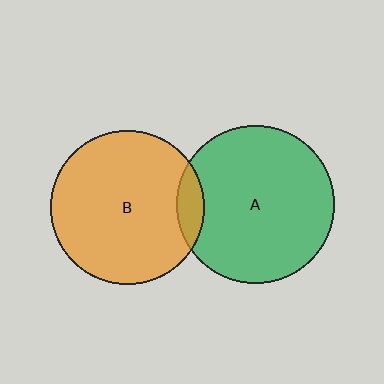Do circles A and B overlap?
Yes.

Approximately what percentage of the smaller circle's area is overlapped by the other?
Approximately 10%.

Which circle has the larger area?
Circle A (green).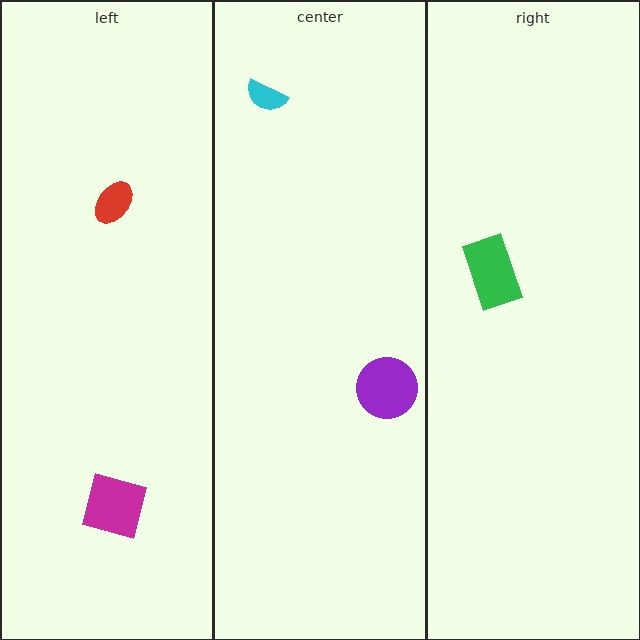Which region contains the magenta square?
The left region.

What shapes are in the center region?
The cyan semicircle, the purple circle.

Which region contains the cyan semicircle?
The center region.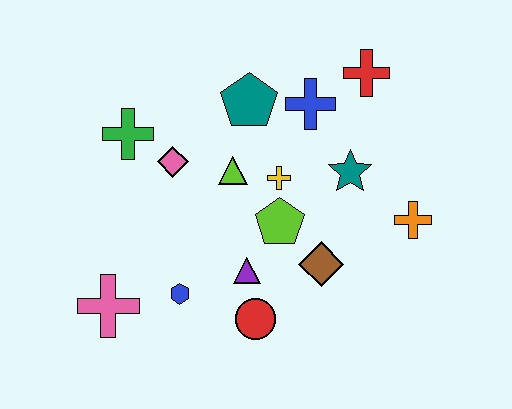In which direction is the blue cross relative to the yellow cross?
The blue cross is above the yellow cross.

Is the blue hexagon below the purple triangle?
Yes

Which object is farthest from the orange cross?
The pink cross is farthest from the orange cross.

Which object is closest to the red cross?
The blue cross is closest to the red cross.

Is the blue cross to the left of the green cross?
No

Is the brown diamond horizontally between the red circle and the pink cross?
No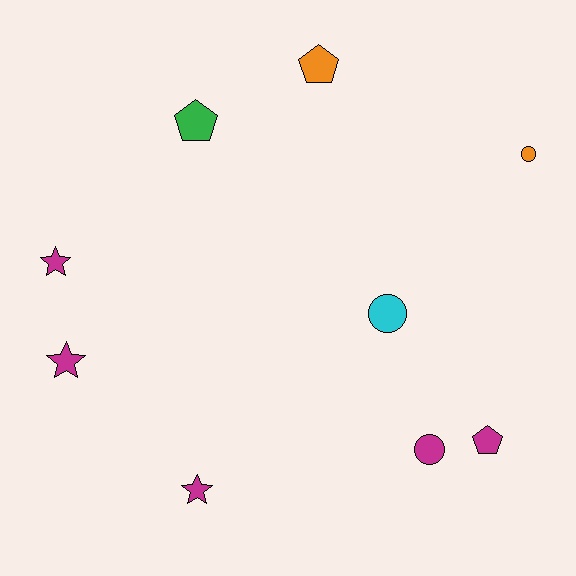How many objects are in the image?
There are 9 objects.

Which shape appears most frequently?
Circle, with 3 objects.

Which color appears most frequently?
Magenta, with 5 objects.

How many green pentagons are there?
There is 1 green pentagon.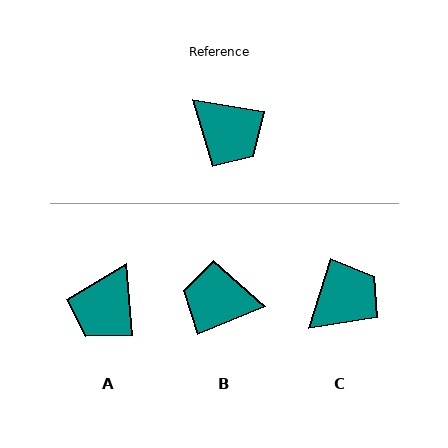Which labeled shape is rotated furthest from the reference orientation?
B, about 149 degrees away.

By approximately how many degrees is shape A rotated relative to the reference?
Approximately 76 degrees clockwise.